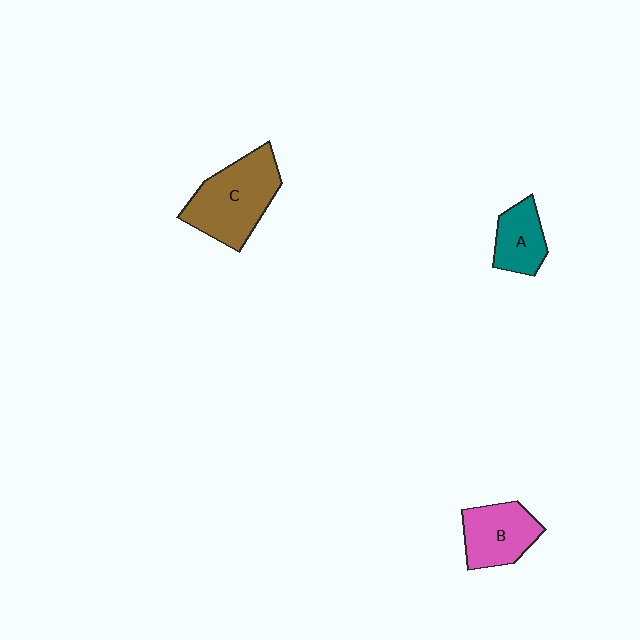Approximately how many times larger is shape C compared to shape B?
Approximately 1.5 times.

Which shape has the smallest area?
Shape A (teal).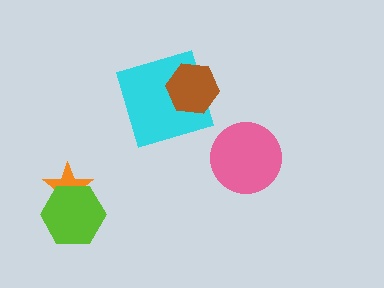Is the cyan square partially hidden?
Yes, it is partially covered by another shape.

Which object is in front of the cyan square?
The brown hexagon is in front of the cyan square.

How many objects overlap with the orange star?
1 object overlaps with the orange star.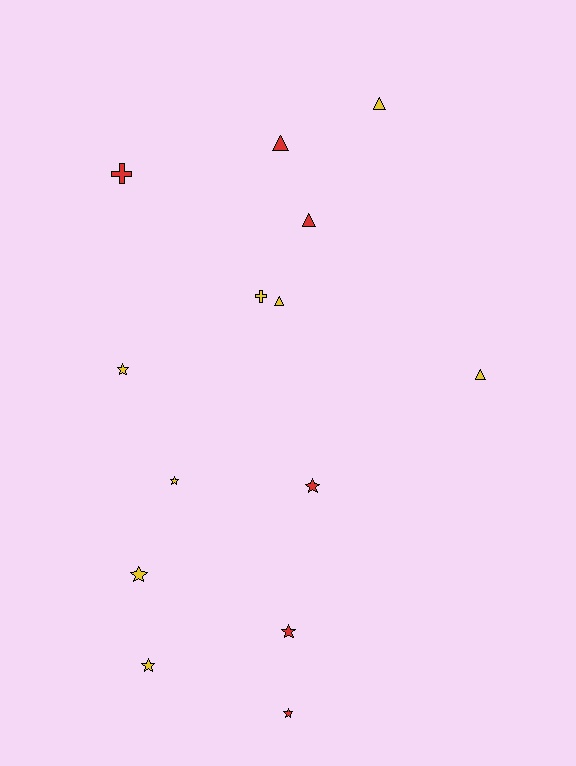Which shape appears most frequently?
Star, with 7 objects.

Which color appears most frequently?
Yellow, with 8 objects.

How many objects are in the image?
There are 14 objects.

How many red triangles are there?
There are 2 red triangles.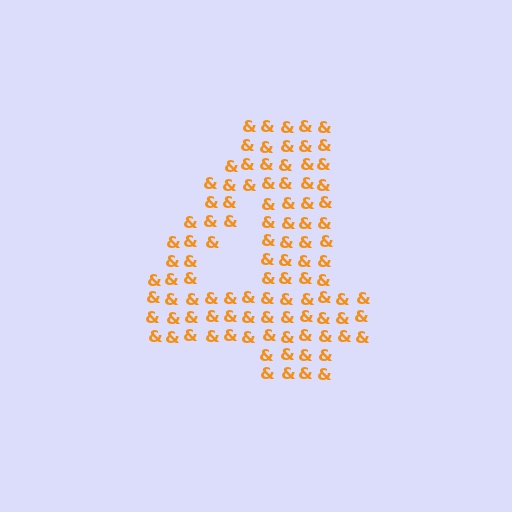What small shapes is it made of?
It is made of small ampersands.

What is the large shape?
The large shape is the digit 4.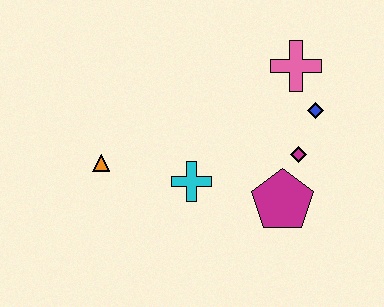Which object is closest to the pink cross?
The blue diamond is closest to the pink cross.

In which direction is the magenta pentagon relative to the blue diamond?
The magenta pentagon is below the blue diamond.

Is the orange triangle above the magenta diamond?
No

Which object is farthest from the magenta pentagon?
The orange triangle is farthest from the magenta pentagon.